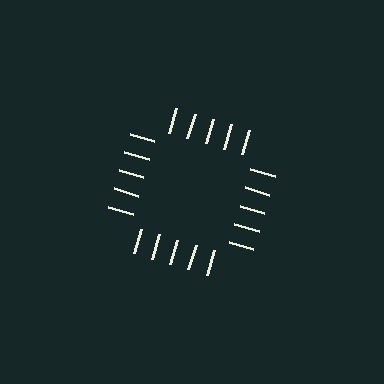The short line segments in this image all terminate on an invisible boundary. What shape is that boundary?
An illusory square — the line segments terminate on its edges but no continuous stroke is drawn.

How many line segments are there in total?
20 — 5 along each of the 4 edges.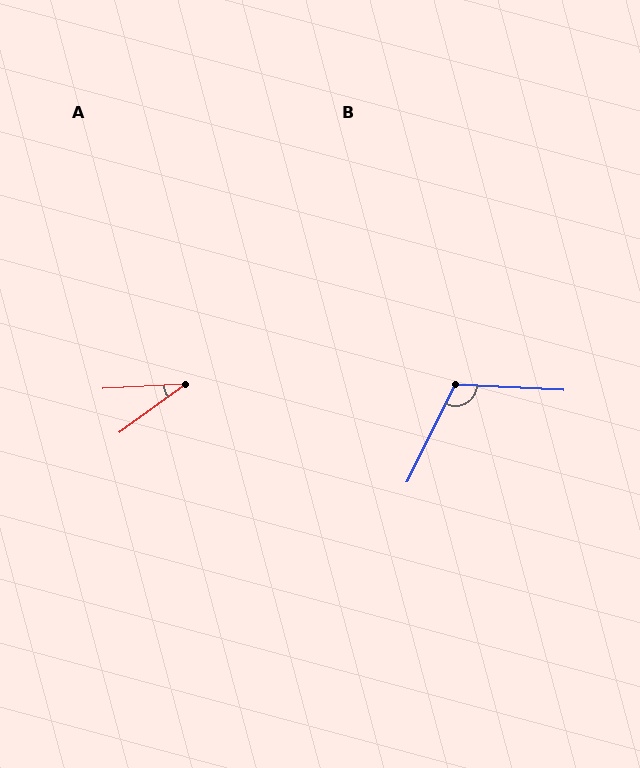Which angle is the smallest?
A, at approximately 34 degrees.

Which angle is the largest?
B, at approximately 114 degrees.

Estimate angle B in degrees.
Approximately 114 degrees.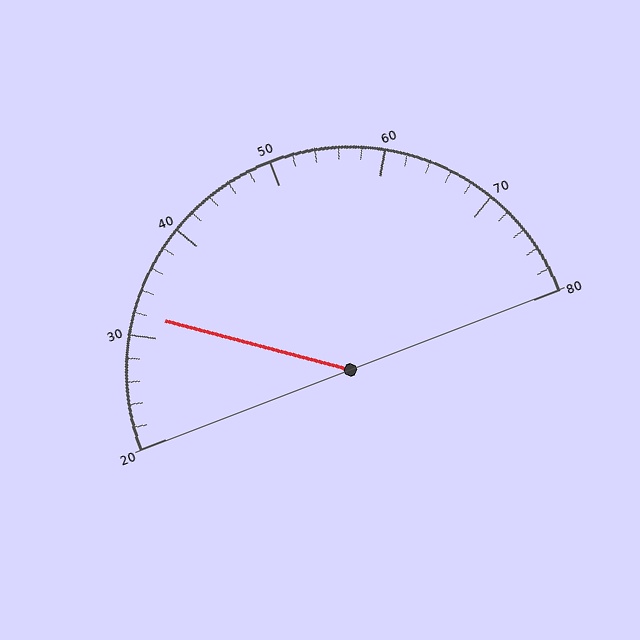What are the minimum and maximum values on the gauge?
The gauge ranges from 20 to 80.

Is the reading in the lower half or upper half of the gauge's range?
The reading is in the lower half of the range (20 to 80).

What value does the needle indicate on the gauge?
The needle indicates approximately 32.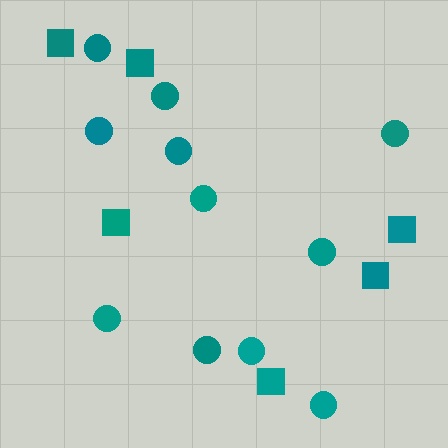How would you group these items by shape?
There are 2 groups: one group of squares (6) and one group of circles (11).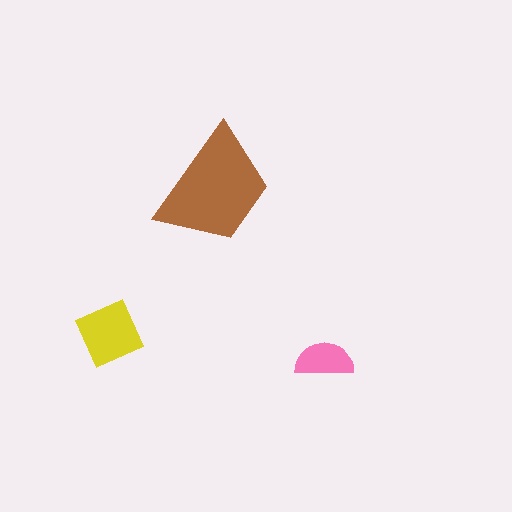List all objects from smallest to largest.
The pink semicircle, the yellow square, the brown trapezoid.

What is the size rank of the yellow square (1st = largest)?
2nd.